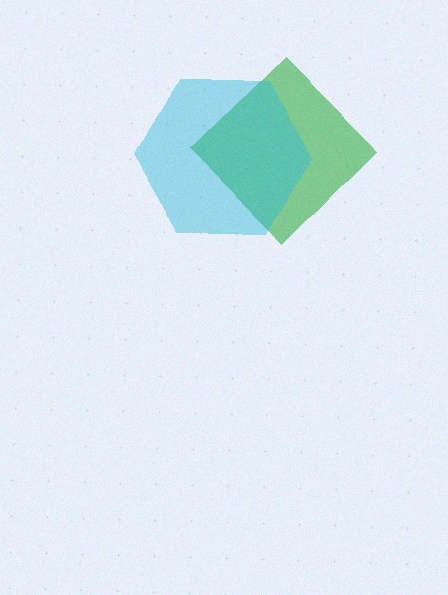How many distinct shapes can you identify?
There are 2 distinct shapes: a green diamond, a cyan hexagon.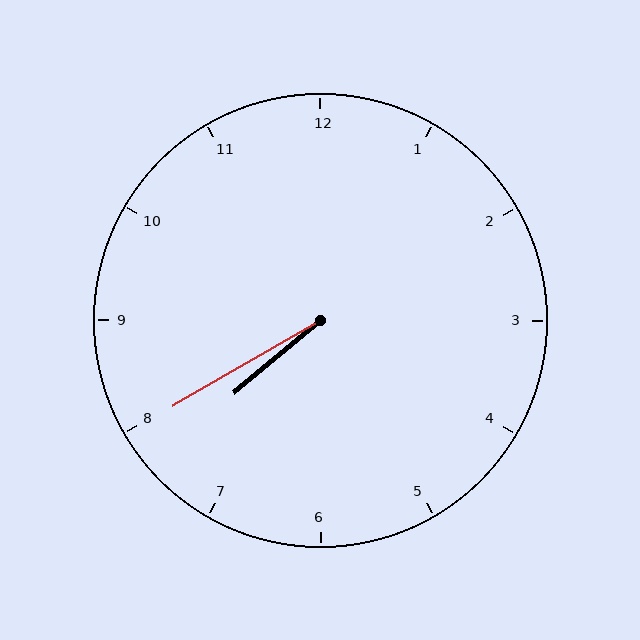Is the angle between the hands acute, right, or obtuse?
It is acute.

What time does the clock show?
7:40.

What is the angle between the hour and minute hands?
Approximately 10 degrees.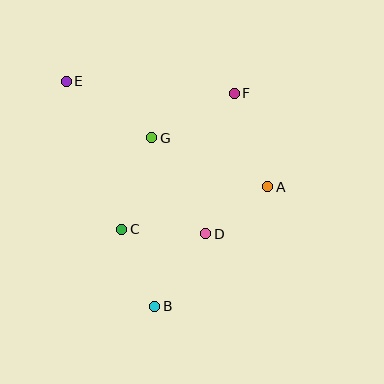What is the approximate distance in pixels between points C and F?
The distance between C and F is approximately 176 pixels.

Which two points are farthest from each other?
Points B and E are farthest from each other.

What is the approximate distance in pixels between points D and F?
The distance between D and F is approximately 143 pixels.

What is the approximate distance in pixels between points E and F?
The distance between E and F is approximately 168 pixels.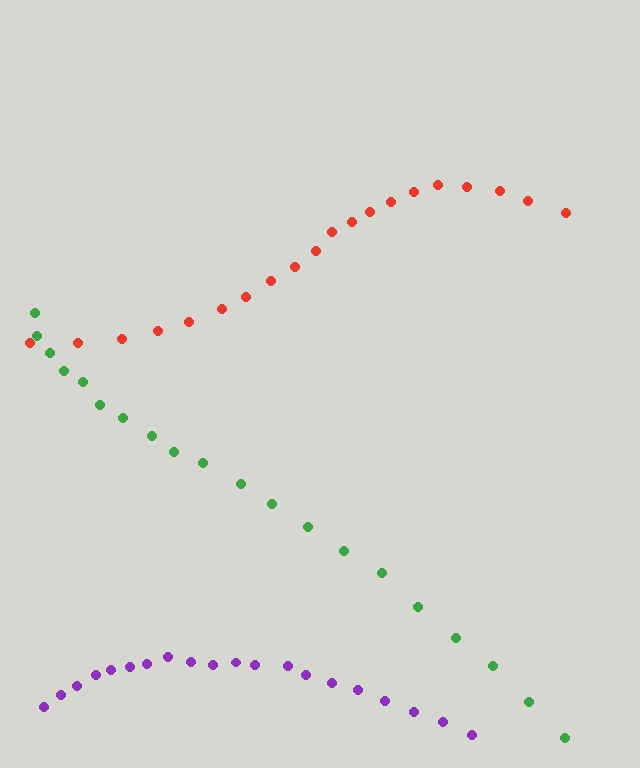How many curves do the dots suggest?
There are 3 distinct paths.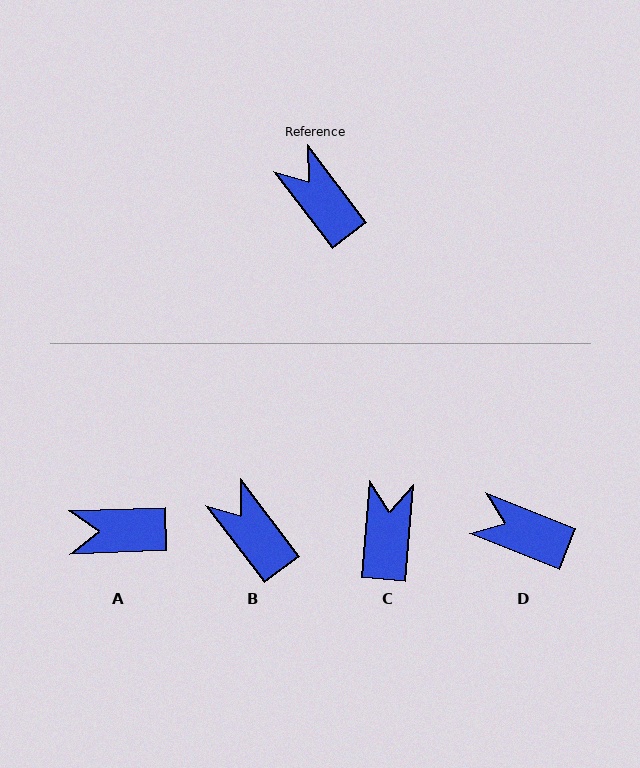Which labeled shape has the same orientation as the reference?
B.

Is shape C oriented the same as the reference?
No, it is off by about 42 degrees.